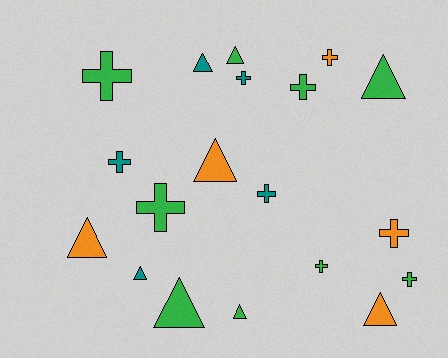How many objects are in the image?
There are 19 objects.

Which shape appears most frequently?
Cross, with 10 objects.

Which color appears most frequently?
Green, with 9 objects.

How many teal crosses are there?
There are 3 teal crosses.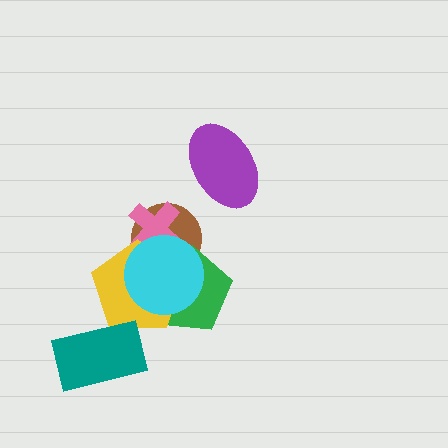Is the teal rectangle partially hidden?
No, no other shape covers it.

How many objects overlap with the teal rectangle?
1 object overlaps with the teal rectangle.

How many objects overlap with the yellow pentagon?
5 objects overlap with the yellow pentagon.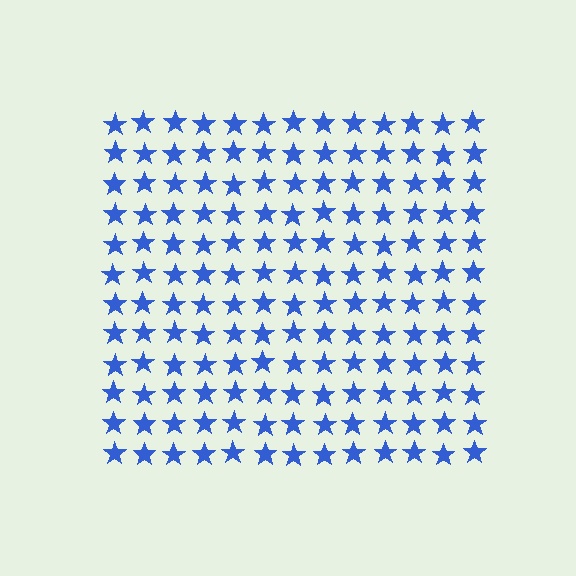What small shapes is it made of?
It is made of small stars.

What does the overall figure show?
The overall figure shows a square.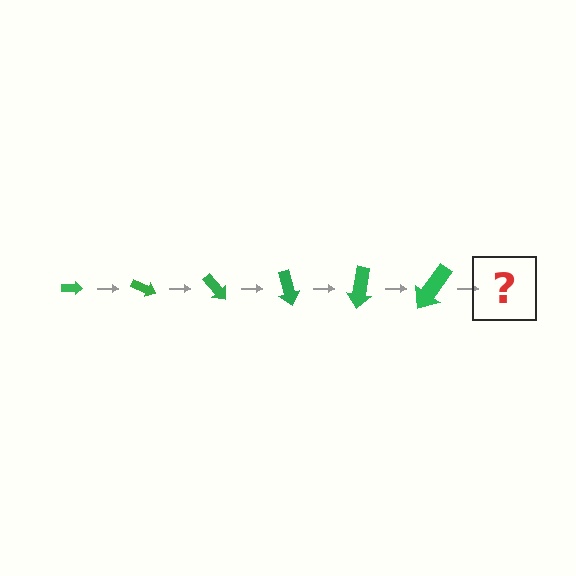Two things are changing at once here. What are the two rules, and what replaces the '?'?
The two rules are that the arrow grows larger each step and it rotates 25 degrees each step. The '?' should be an arrow, larger than the previous one and rotated 150 degrees from the start.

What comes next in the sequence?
The next element should be an arrow, larger than the previous one and rotated 150 degrees from the start.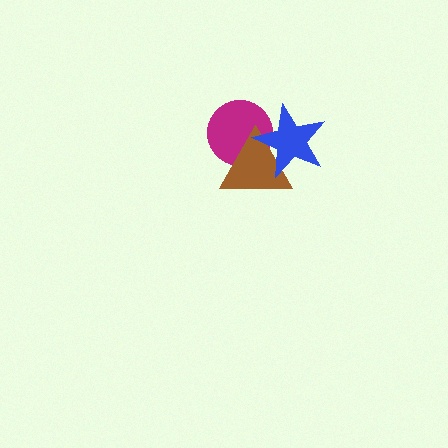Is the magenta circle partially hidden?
Yes, it is partially covered by another shape.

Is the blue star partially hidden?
No, no other shape covers it.